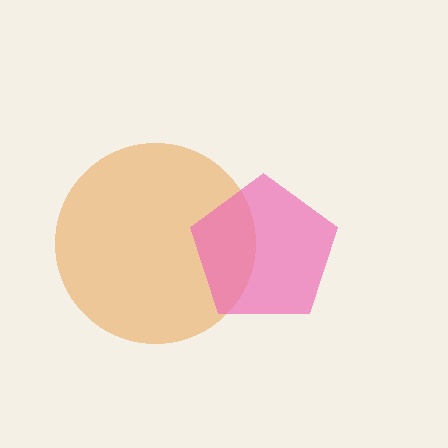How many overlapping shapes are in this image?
There are 2 overlapping shapes in the image.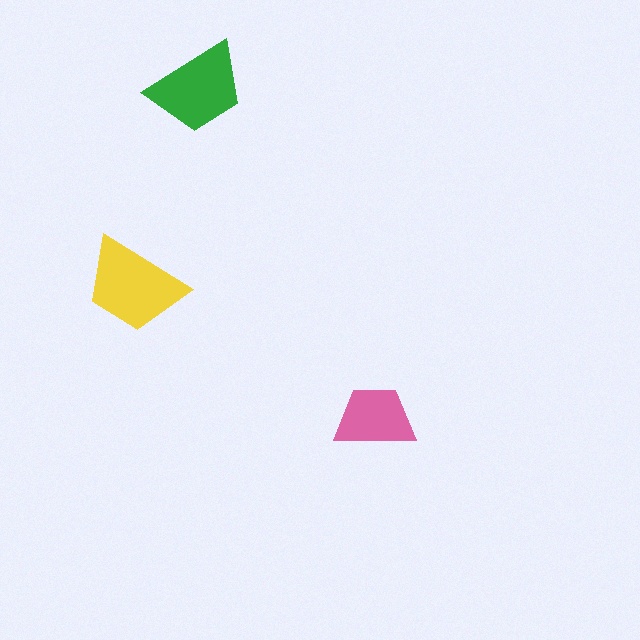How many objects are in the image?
There are 3 objects in the image.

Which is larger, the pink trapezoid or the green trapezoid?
The green one.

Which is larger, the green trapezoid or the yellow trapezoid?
The yellow one.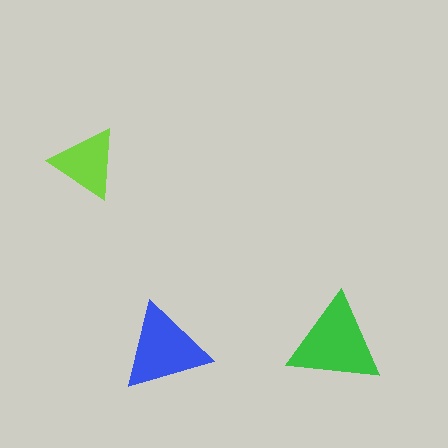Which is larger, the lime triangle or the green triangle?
The green one.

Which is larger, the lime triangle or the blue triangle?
The blue one.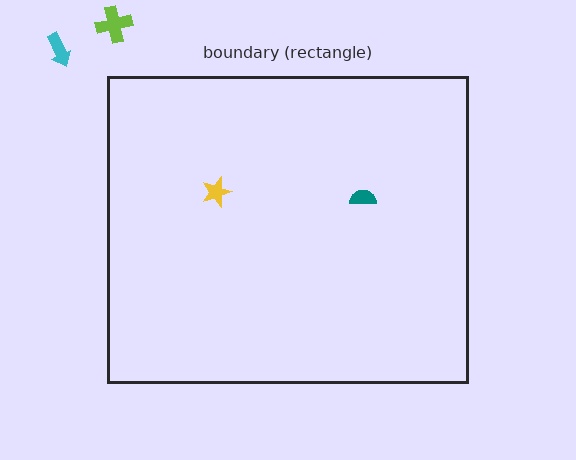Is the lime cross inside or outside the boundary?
Outside.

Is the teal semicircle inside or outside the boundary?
Inside.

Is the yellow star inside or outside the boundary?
Inside.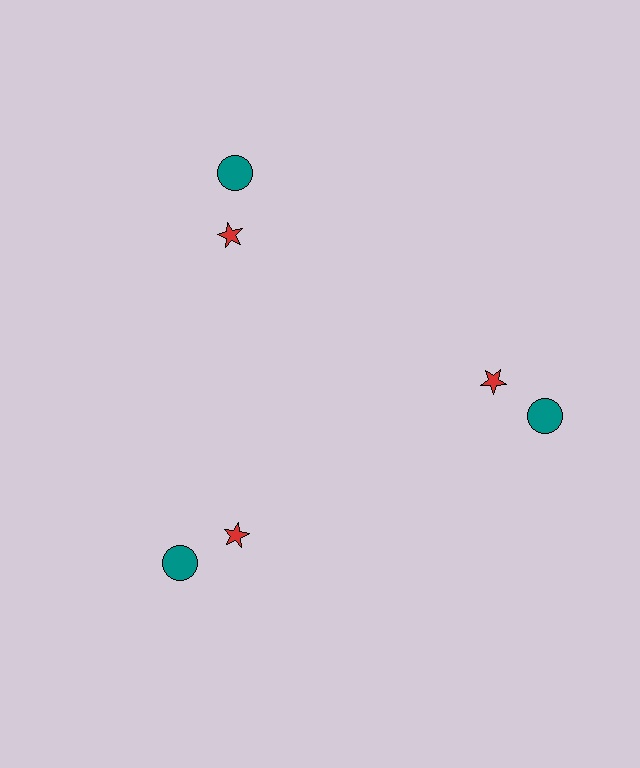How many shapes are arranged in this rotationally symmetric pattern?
There are 6 shapes, arranged in 3 groups of 2.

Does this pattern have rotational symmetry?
Yes, this pattern has 3-fold rotational symmetry. It looks the same after rotating 120 degrees around the center.